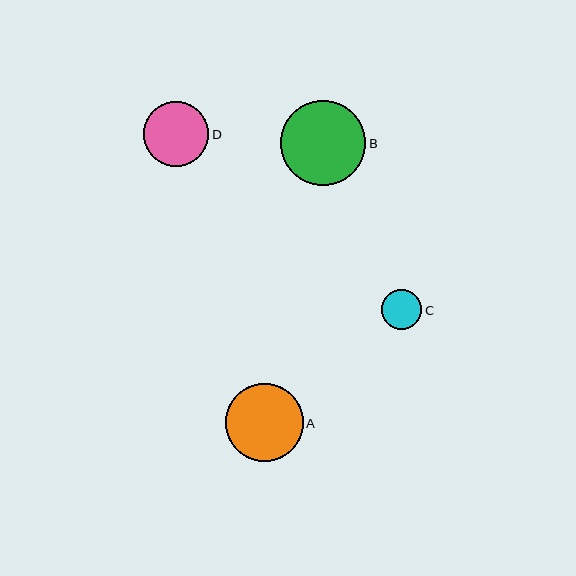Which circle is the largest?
Circle B is the largest with a size of approximately 85 pixels.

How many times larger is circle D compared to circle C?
Circle D is approximately 1.6 times the size of circle C.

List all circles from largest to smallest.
From largest to smallest: B, A, D, C.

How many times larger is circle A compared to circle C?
Circle A is approximately 1.9 times the size of circle C.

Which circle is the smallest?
Circle C is the smallest with a size of approximately 40 pixels.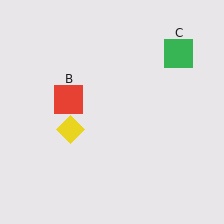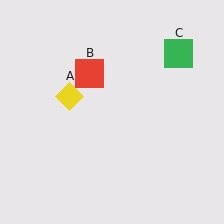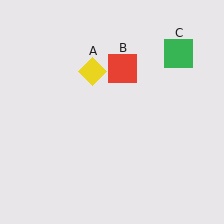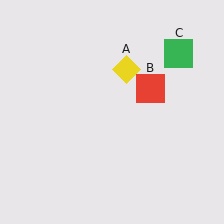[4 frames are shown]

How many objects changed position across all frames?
2 objects changed position: yellow diamond (object A), red square (object B).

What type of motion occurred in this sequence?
The yellow diamond (object A), red square (object B) rotated clockwise around the center of the scene.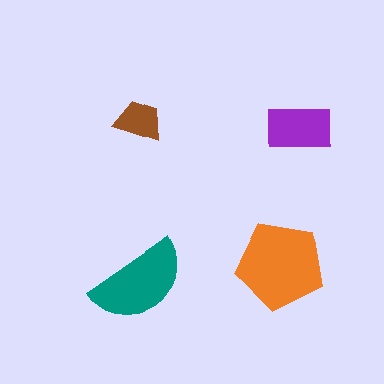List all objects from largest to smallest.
The orange pentagon, the teal semicircle, the purple rectangle, the brown trapezoid.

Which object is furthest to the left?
The teal semicircle is leftmost.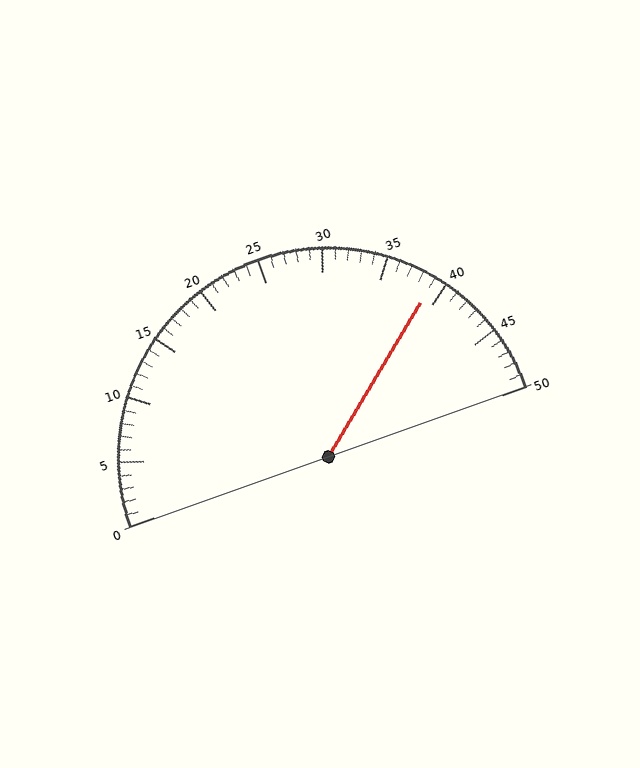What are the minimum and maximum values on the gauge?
The gauge ranges from 0 to 50.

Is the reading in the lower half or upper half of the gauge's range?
The reading is in the upper half of the range (0 to 50).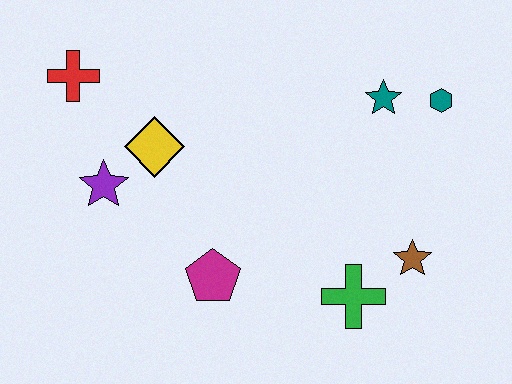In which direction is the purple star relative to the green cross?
The purple star is to the left of the green cross.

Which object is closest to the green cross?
The brown star is closest to the green cross.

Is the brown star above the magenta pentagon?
Yes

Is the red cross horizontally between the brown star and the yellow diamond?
No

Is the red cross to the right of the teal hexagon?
No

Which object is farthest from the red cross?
The brown star is farthest from the red cross.